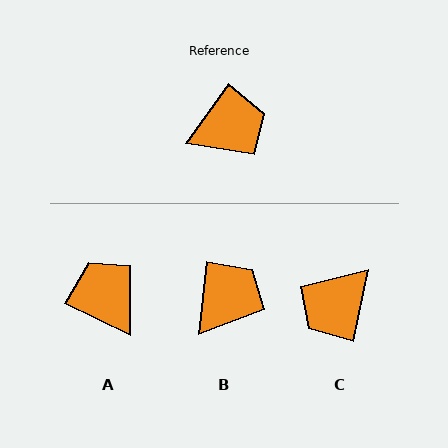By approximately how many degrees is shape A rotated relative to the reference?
Approximately 100 degrees counter-clockwise.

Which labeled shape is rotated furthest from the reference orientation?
C, about 156 degrees away.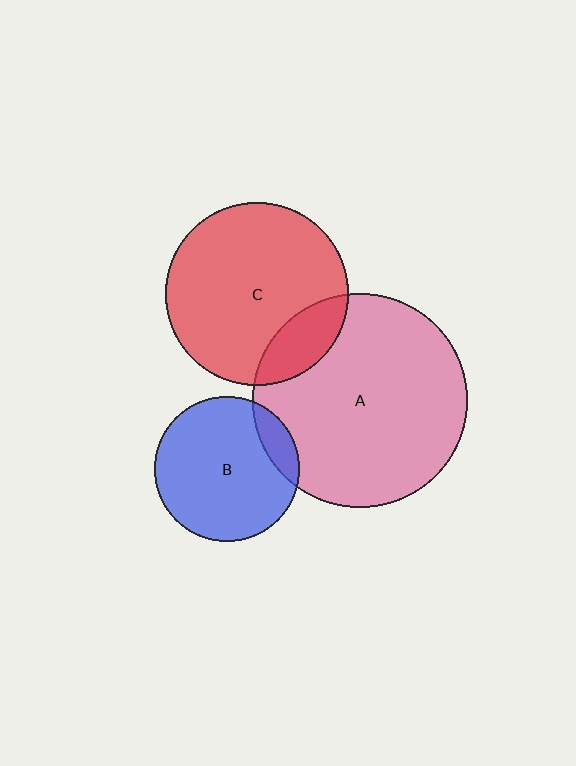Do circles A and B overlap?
Yes.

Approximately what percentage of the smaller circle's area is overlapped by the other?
Approximately 10%.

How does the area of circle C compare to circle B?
Approximately 1.6 times.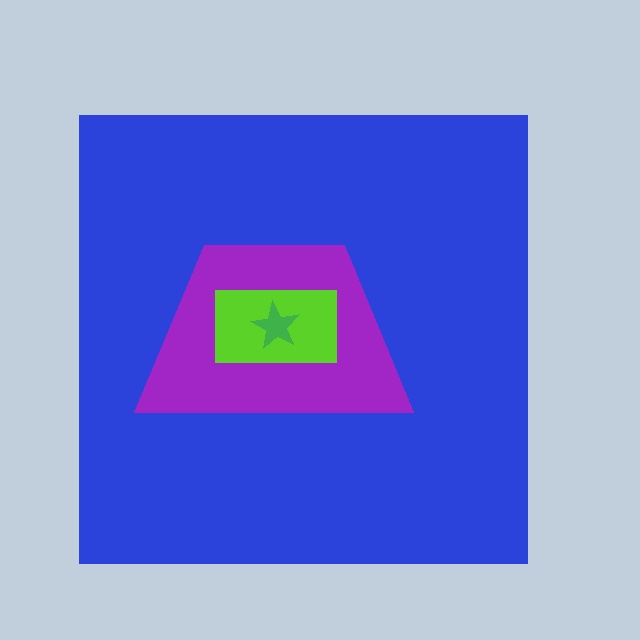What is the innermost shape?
The green star.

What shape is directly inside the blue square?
The purple trapezoid.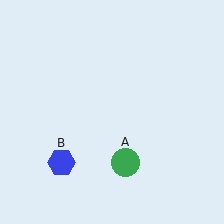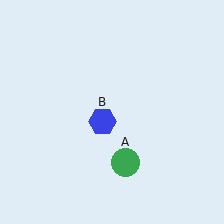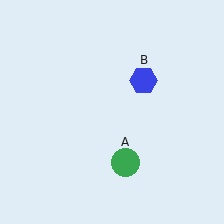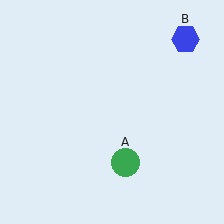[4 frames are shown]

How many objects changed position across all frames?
1 object changed position: blue hexagon (object B).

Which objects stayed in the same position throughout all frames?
Green circle (object A) remained stationary.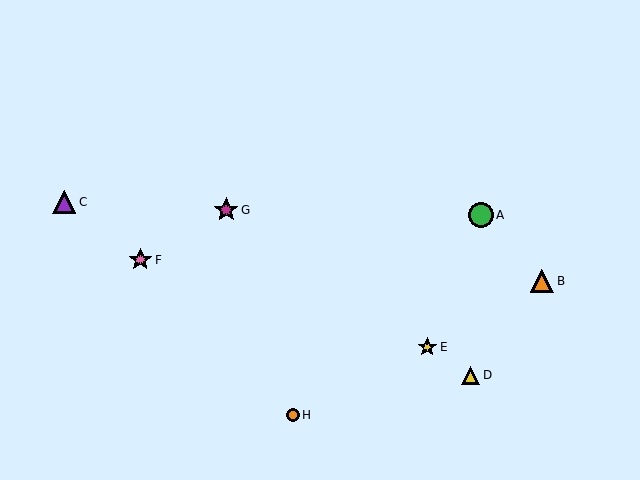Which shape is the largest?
The green circle (labeled A) is the largest.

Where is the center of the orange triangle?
The center of the orange triangle is at (542, 281).